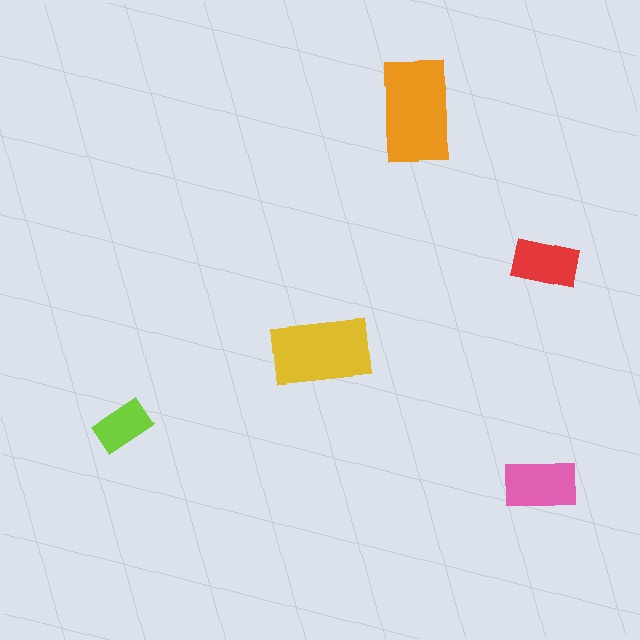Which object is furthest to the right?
The red rectangle is rightmost.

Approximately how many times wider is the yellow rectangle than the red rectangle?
About 1.5 times wider.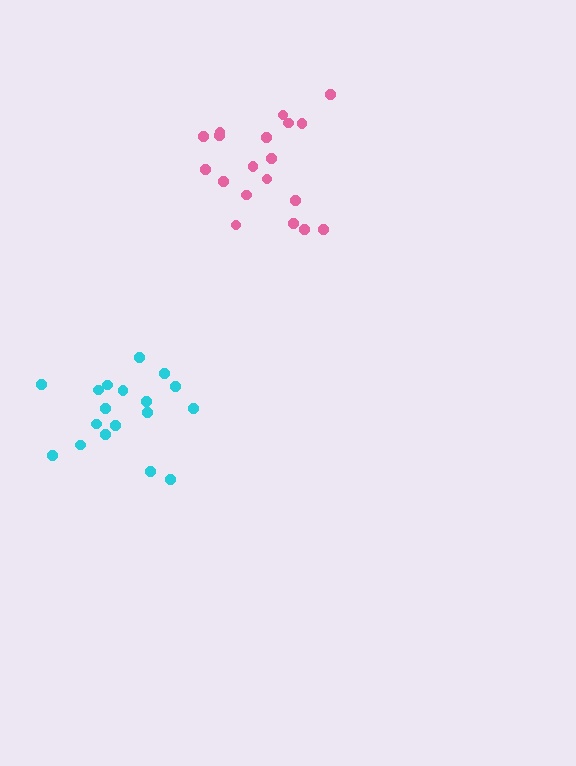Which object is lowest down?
The cyan cluster is bottommost.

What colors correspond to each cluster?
The clusters are colored: cyan, pink.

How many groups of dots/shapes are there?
There are 2 groups.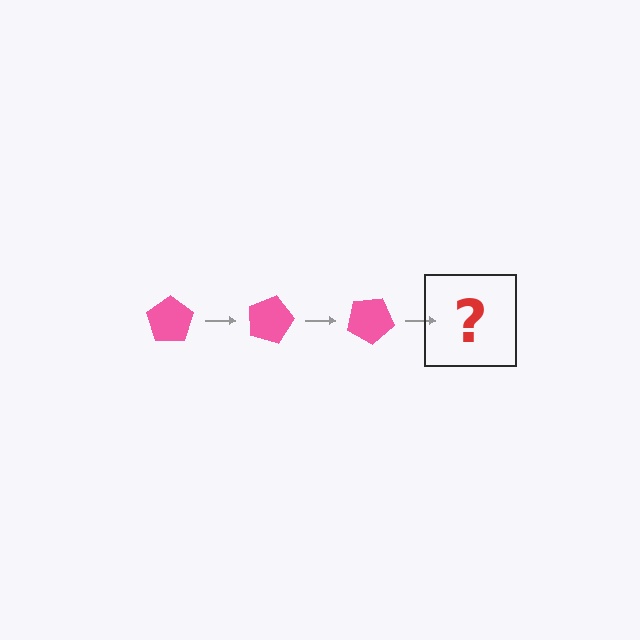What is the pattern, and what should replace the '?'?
The pattern is that the pentagon rotates 15 degrees each step. The '?' should be a pink pentagon rotated 45 degrees.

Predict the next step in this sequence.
The next step is a pink pentagon rotated 45 degrees.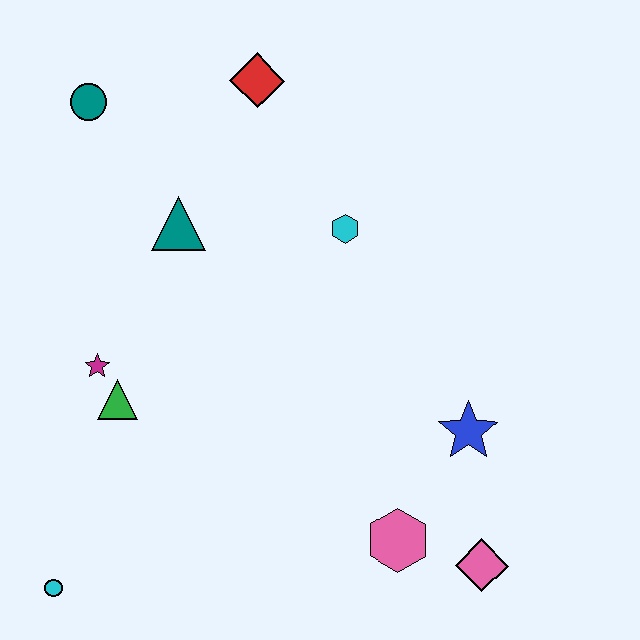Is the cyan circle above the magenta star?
No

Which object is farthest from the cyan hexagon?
The cyan circle is farthest from the cyan hexagon.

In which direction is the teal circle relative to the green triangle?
The teal circle is above the green triangle.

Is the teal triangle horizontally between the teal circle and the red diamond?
Yes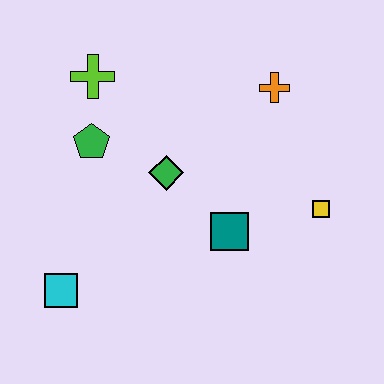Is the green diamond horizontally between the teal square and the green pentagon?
Yes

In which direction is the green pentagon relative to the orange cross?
The green pentagon is to the left of the orange cross.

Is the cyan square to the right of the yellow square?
No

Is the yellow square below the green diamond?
Yes